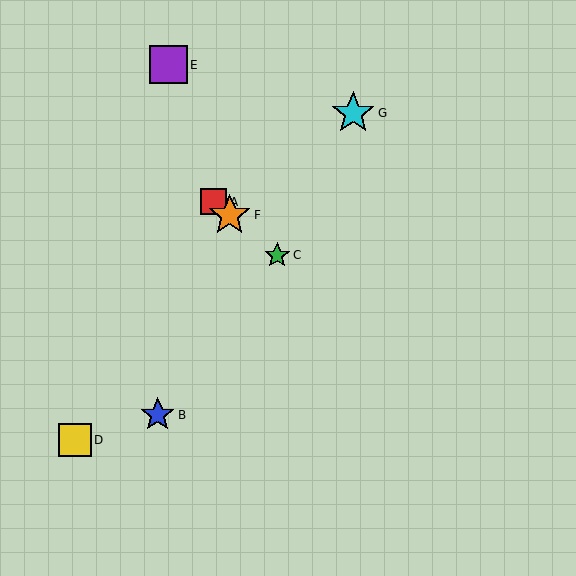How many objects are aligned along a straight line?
3 objects (A, C, F) are aligned along a straight line.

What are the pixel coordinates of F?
Object F is at (230, 215).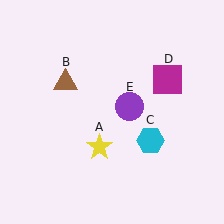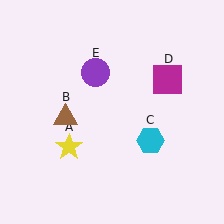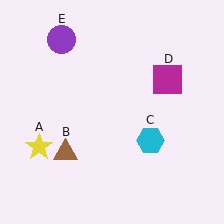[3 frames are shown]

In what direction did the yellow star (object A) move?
The yellow star (object A) moved left.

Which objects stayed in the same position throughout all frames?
Cyan hexagon (object C) and magenta square (object D) remained stationary.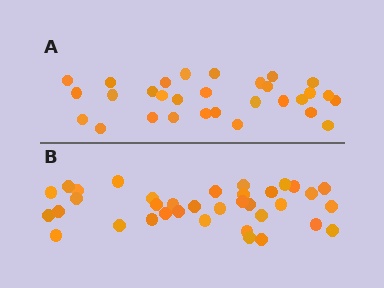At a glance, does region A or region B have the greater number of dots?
Region B (the bottom region) has more dots.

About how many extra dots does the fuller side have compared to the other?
Region B has about 6 more dots than region A.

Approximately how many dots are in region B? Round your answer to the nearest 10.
About 40 dots. (The exact count is 36, which rounds to 40.)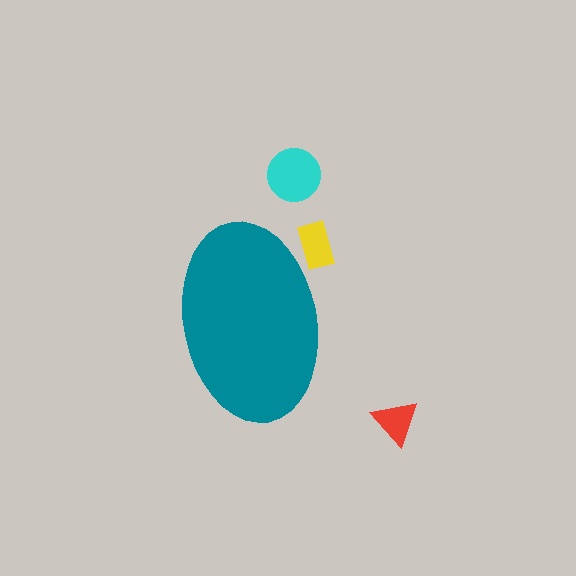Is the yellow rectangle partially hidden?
Yes, the yellow rectangle is partially hidden behind the teal ellipse.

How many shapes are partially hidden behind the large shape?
1 shape is partially hidden.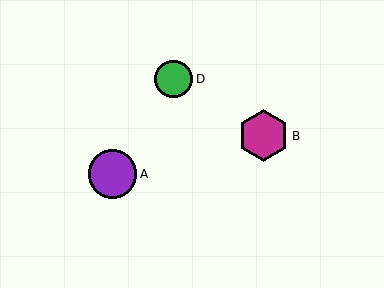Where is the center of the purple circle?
The center of the purple circle is at (112, 174).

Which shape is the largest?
The magenta hexagon (labeled B) is the largest.